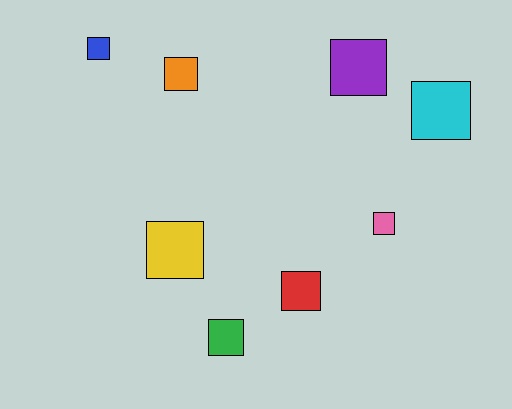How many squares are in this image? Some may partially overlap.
There are 8 squares.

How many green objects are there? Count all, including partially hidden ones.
There is 1 green object.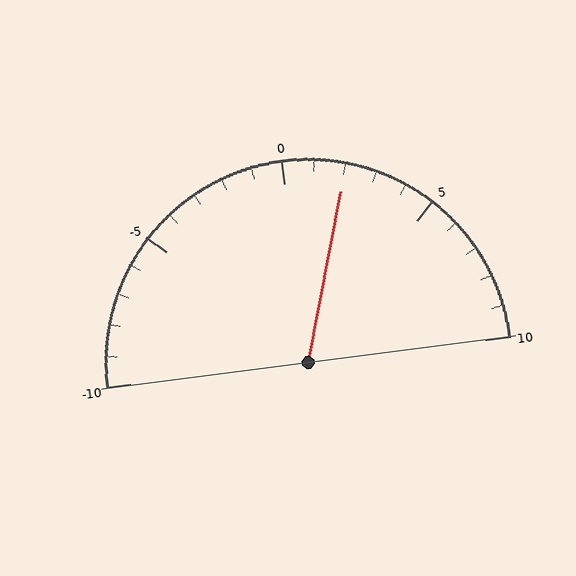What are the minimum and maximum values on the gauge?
The gauge ranges from -10 to 10.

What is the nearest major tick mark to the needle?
The nearest major tick mark is 0.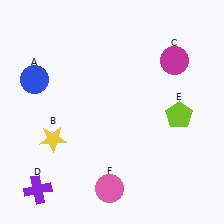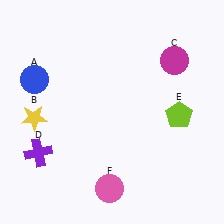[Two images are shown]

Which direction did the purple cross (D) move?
The purple cross (D) moved up.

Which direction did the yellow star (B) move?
The yellow star (B) moved up.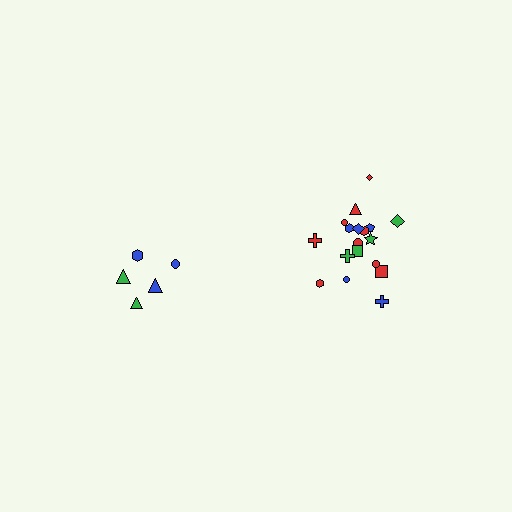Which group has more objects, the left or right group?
The right group.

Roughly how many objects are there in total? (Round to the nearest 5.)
Roughly 25 objects in total.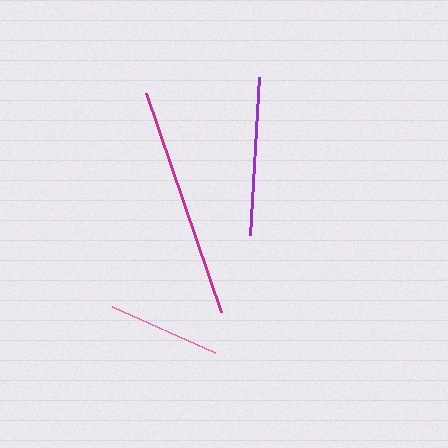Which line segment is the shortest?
The pink line is the shortest at approximately 113 pixels.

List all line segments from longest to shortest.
From longest to shortest: magenta, purple, pink.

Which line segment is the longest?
The magenta line is the longest at approximately 232 pixels.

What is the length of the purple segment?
The purple segment is approximately 159 pixels long.